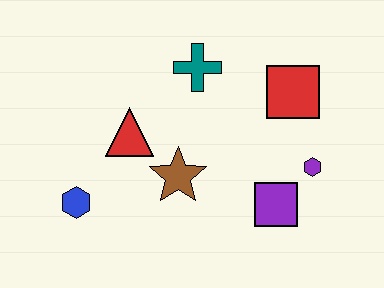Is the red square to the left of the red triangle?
No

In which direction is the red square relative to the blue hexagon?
The red square is to the right of the blue hexagon.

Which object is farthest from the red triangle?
The purple hexagon is farthest from the red triangle.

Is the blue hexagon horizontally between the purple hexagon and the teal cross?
No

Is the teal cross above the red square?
Yes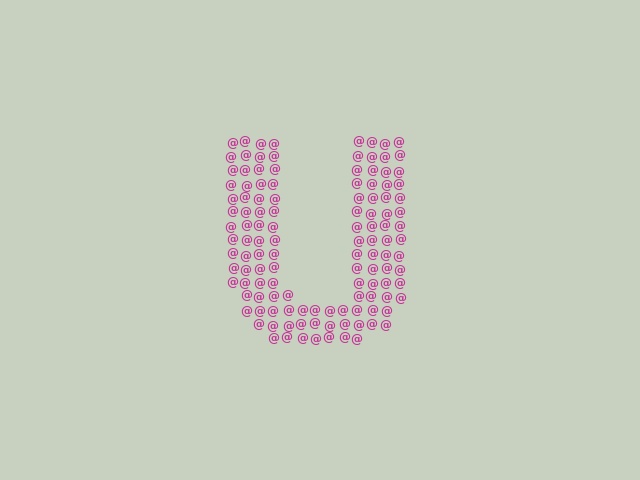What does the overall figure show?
The overall figure shows the letter U.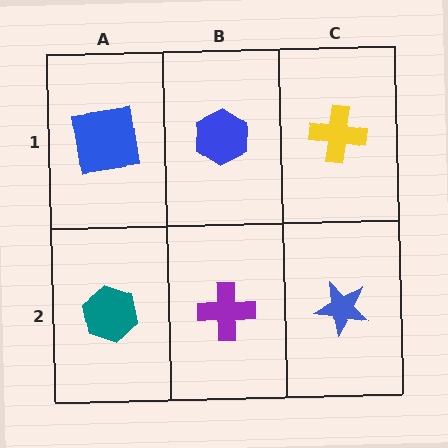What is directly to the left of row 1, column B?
A blue square.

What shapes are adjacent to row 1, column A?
A teal hexagon (row 2, column A), a blue hexagon (row 1, column B).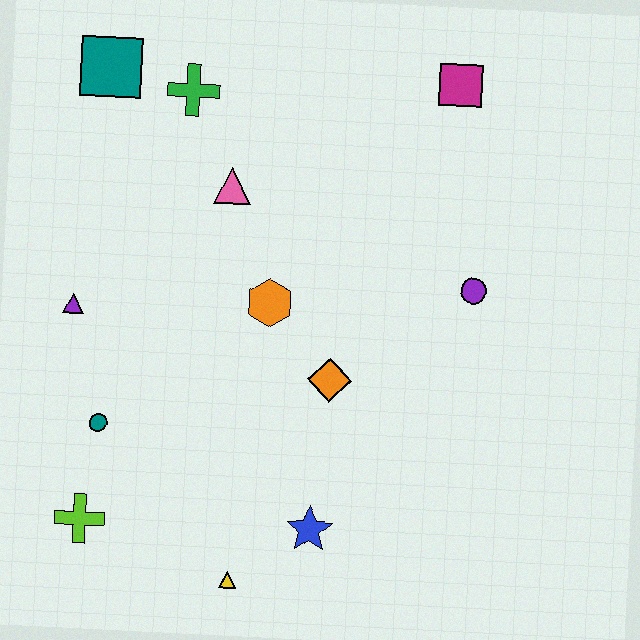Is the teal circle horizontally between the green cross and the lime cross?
Yes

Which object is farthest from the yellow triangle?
The magenta square is farthest from the yellow triangle.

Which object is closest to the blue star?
The yellow triangle is closest to the blue star.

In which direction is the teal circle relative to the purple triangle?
The teal circle is below the purple triangle.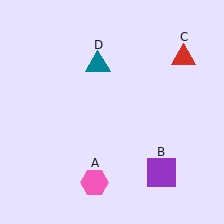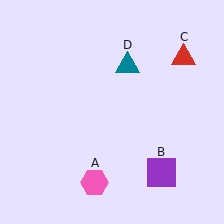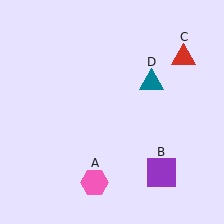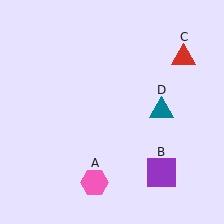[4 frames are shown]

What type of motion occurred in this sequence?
The teal triangle (object D) rotated clockwise around the center of the scene.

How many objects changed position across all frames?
1 object changed position: teal triangle (object D).